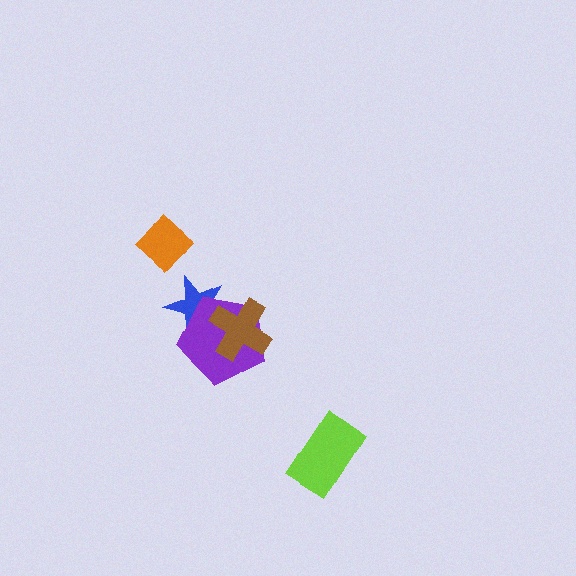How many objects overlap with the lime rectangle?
0 objects overlap with the lime rectangle.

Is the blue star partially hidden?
Yes, it is partially covered by another shape.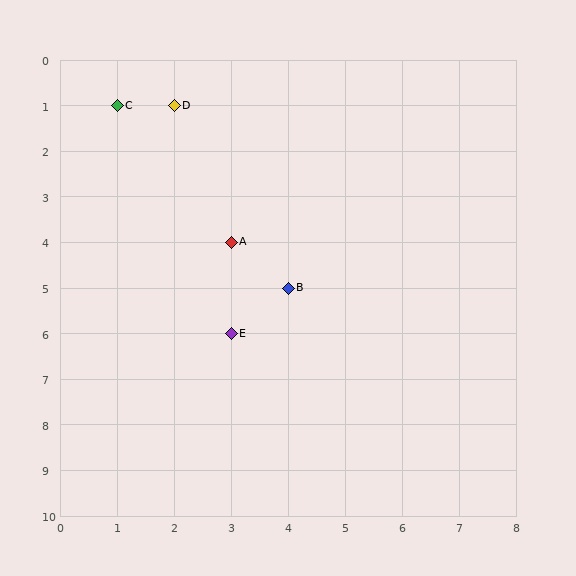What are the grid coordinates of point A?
Point A is at grid coordinates (3, 4).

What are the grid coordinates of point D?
Point D is at grid coordinates (2, 1).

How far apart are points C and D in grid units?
Points C and D are 1 column apart.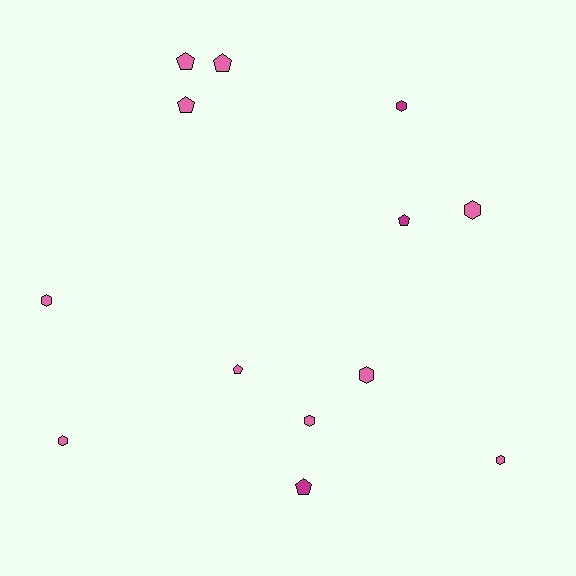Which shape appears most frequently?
Hexagon, with 7 objects.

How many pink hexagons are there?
There are 6 pink hexagons.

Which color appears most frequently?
Pink, with 10 objects.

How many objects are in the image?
There are 13 objects.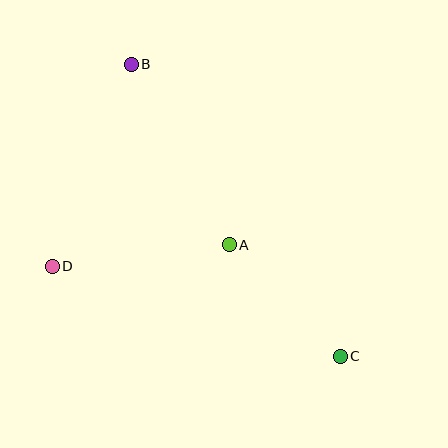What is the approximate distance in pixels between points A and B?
The distance between A and B is approximately 205 pixels.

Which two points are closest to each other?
Points A and C are closest to each other.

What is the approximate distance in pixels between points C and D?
The distance between C and D is approximately 302 pixels.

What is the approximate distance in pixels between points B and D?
The distance between B and D is approximately 217 pixels.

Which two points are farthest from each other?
Points B and C are farthest from each other.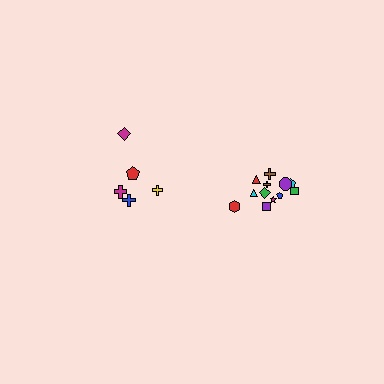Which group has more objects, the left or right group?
The right group.